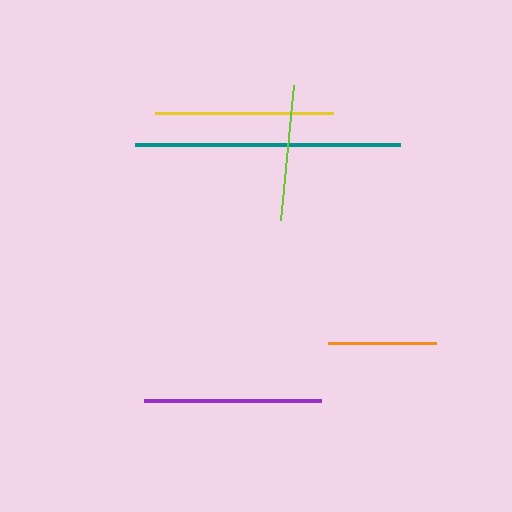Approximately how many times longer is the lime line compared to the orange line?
The lime line is approximately 1.3 times the length of the orange line.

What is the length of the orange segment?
The orange segment is approximately 108 pixels long.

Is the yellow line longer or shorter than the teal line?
The teal line is longer than the yellow line.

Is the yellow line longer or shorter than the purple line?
The yellow line is longer than the purple line.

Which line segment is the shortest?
The orange line is the shortest at approximately 108 pixels.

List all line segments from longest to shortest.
From longest to shortest: teal, yellow, purple, lime, orange.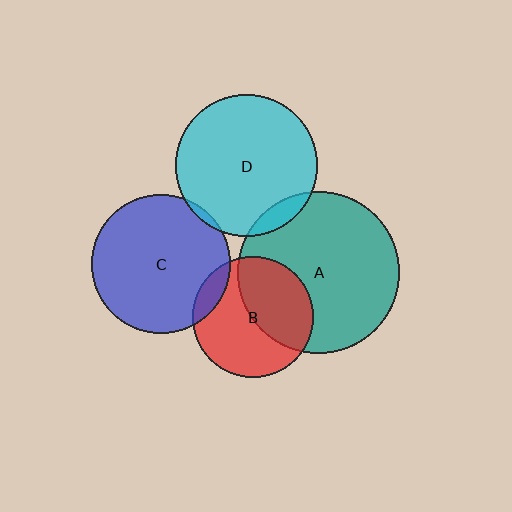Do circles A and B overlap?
Yes.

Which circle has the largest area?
Circle A (teal).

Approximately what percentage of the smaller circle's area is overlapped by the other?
Approximately 45%.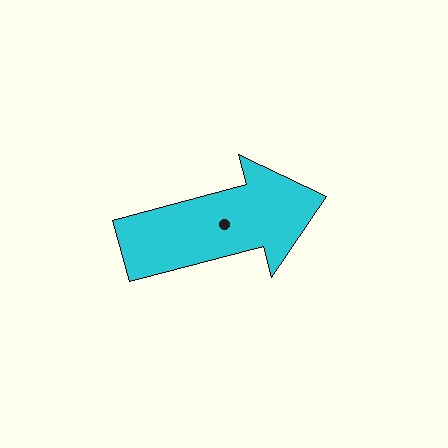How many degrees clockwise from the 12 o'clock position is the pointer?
Approximately 75 degrees.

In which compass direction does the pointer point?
East.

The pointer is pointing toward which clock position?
Roughly 3 o'clock.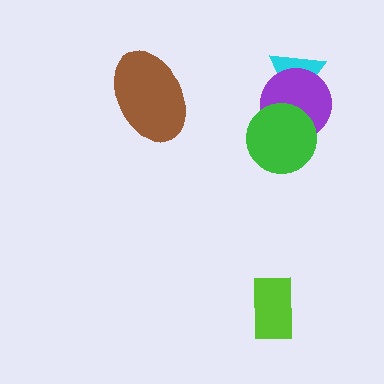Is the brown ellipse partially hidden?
No, no other shape covers it.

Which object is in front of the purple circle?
The green circle is in front of the purple circle.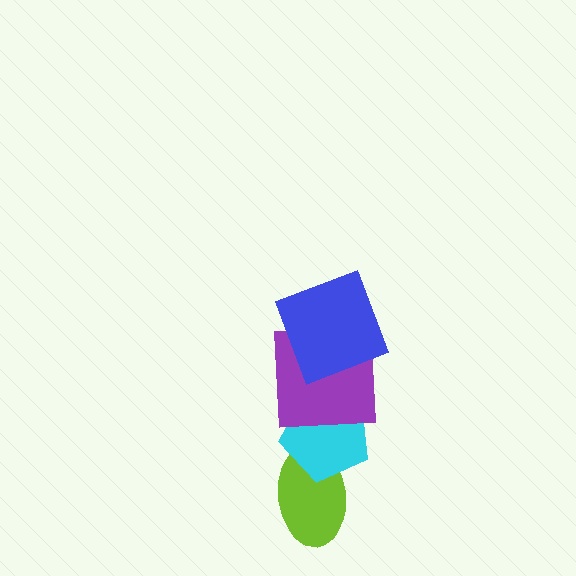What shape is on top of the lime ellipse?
The cyan pentagon is on top of the lime ellipse.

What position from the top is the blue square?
The blue square is 1st from the top.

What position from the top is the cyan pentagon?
The cyan pentagon is 3rd from the top.